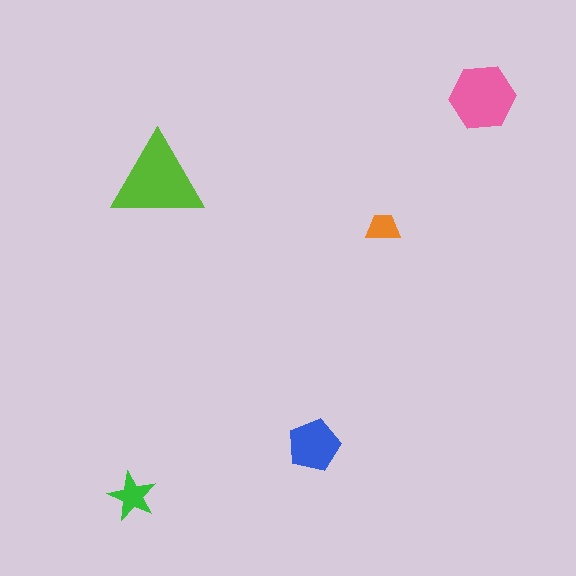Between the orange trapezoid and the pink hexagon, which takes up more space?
The pink hexagon.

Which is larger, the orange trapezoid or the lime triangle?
The lime triangle.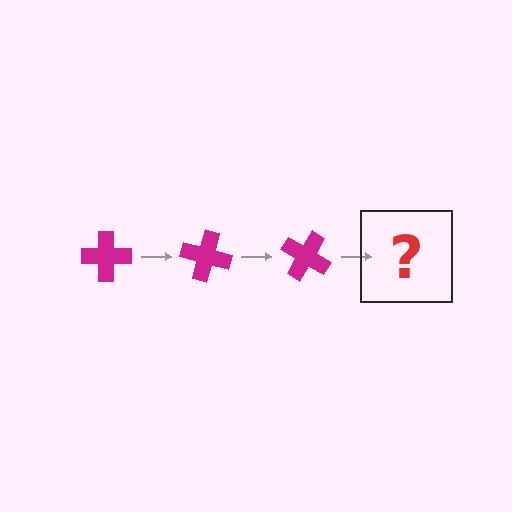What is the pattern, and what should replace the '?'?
The pattern is that the cross rotates 15 degrees each step. The '?' should be a magenta cross rotated 45 degrees.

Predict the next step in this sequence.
The next step is a magenta cross rotated 45 degrees.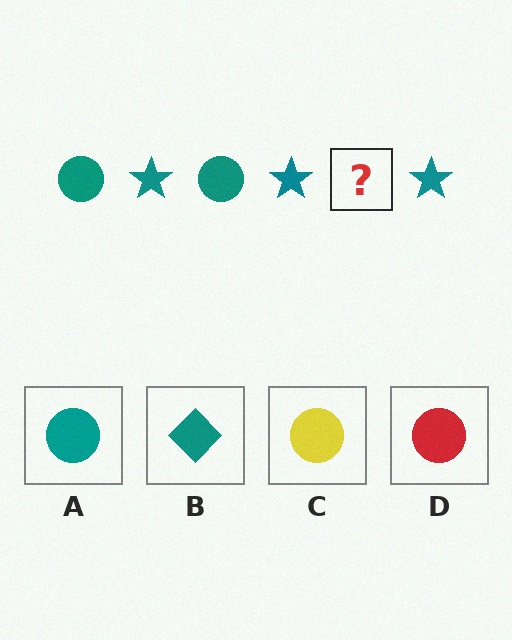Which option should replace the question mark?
Option A.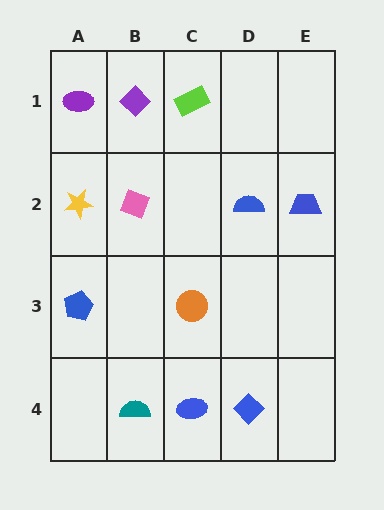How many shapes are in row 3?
2 shapes.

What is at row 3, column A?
A blue pentagon.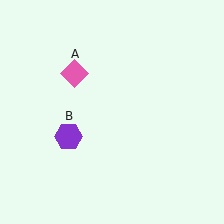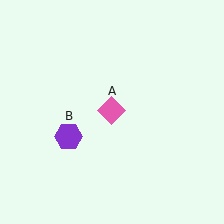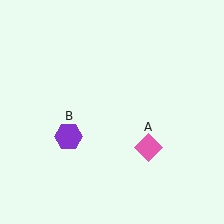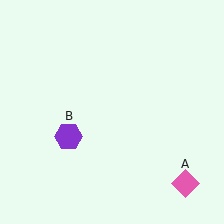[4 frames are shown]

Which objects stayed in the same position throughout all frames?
Purple hexagon (object B) remained stationary.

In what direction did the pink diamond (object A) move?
The pink diamond (object A) moved down and to the right.